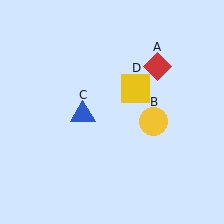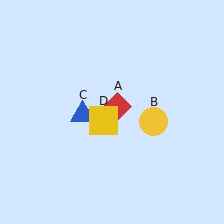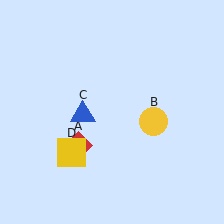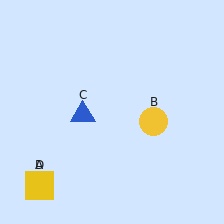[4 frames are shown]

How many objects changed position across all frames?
2 objects changed position: red diamond (object A), yellow square (object D).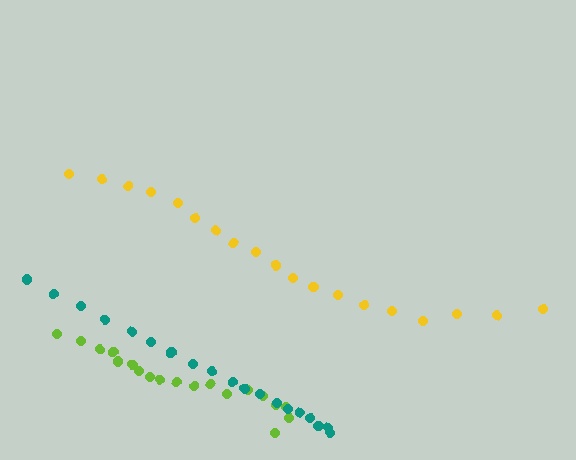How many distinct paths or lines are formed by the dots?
There are 3 distinct paths.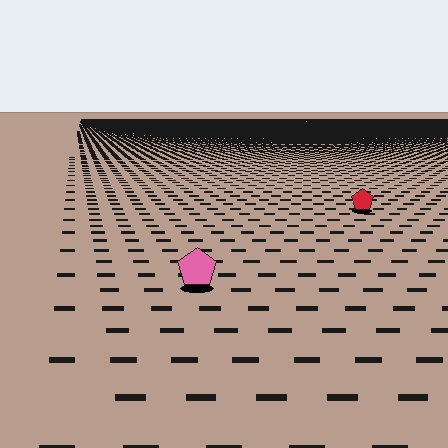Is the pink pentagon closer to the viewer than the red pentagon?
Yes. The pink pentagon is closer — you can tell from the texture gradient: the ground texture is coarser near it.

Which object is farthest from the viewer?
The red pentagon is farthest from the viewer. It appears smaller and the ground texture around it is denser.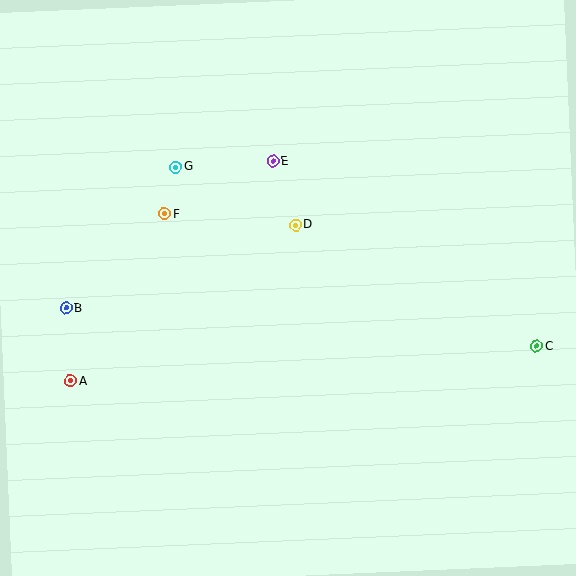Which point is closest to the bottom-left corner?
Point A is closest to the bottom-left corner.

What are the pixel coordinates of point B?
Point B is at (66, 308).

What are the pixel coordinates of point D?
Point D is at (295, 225).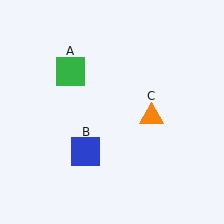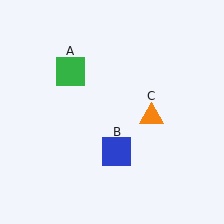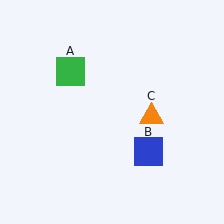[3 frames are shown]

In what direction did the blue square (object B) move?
The blue square (object B) moved right.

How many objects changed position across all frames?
1 object changed position: blue square (object B).